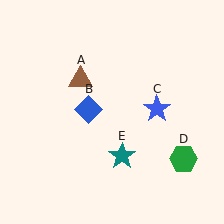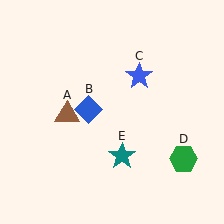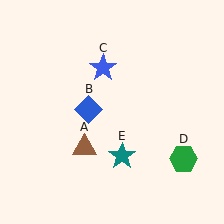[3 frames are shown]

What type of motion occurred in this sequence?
The brown triangle (object A), blue star (object C) rotated counterclockwise around the center of the scene.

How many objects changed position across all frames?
2 objects changed position: brown triangle (object A), blue star (object C).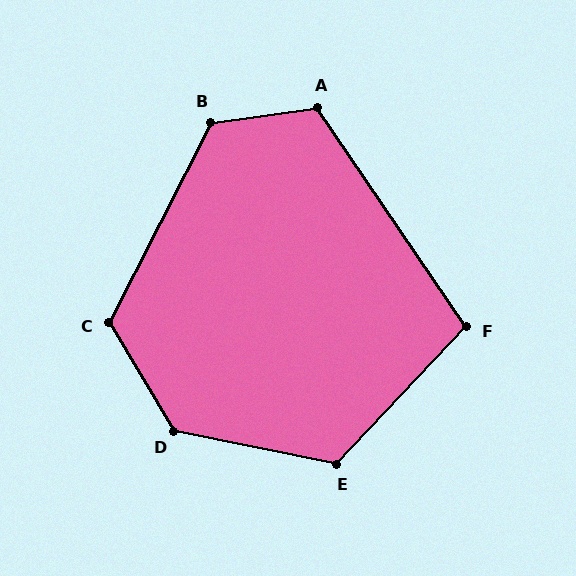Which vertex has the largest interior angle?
D, at approximately 133 degrees.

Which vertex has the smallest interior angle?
F, at approximately 102 degrees.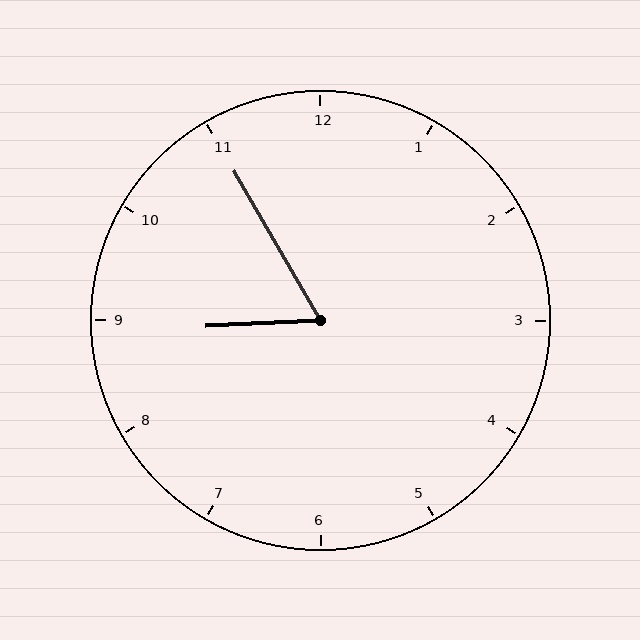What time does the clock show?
8:55.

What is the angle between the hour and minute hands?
Approximately 62 degrees.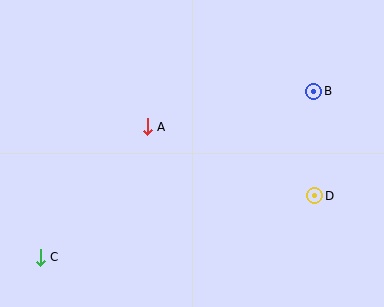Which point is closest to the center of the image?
Point A at (147, 127) is closest to the center.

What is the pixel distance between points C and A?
The distance between C and A is 169 pixels.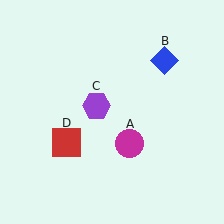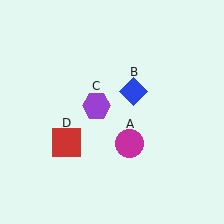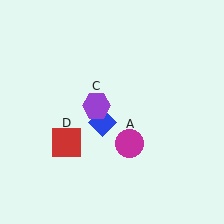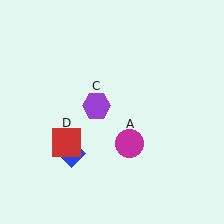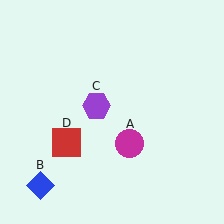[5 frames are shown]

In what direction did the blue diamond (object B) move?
The blue diamond (object B) moved down and to the left.